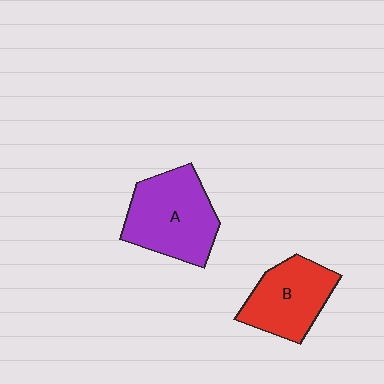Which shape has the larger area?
Shape A (purple).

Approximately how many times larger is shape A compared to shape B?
Approximately 1.2 times.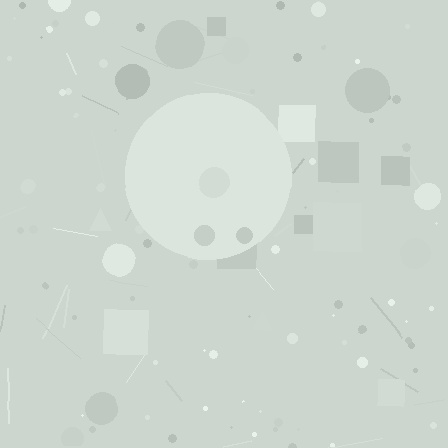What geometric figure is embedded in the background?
A circle is embedded in the background.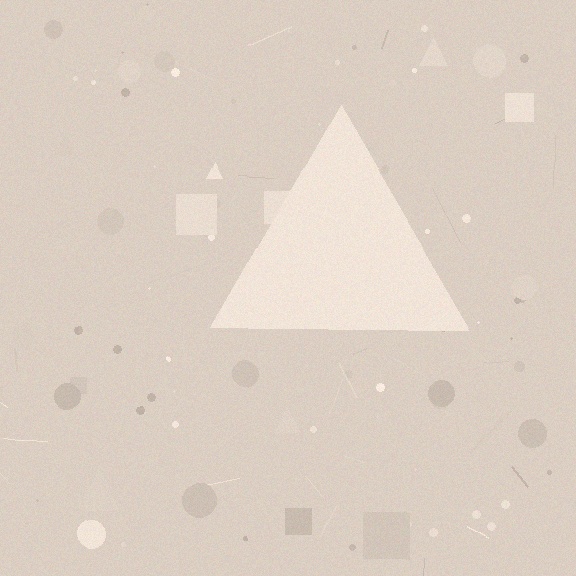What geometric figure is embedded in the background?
A triangle is embedded in the background.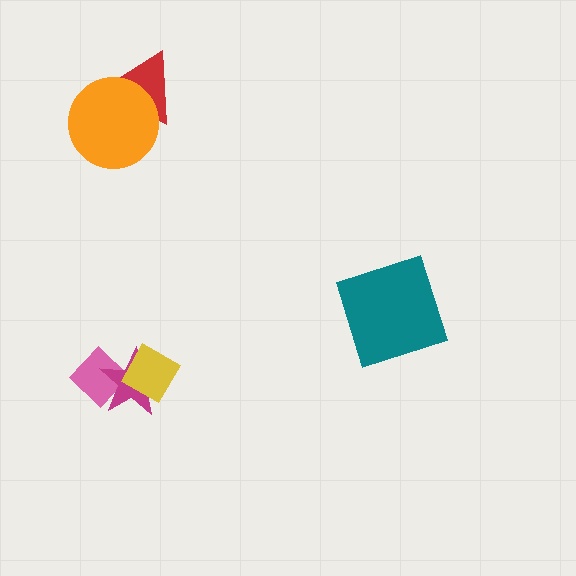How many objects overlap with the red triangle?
1 object overlaps with the red triangle.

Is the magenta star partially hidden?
Yes, it is partially covered by another shape.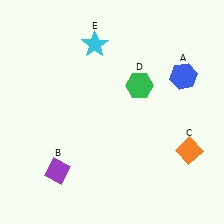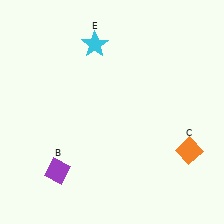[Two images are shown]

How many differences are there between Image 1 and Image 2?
There are 2 differences between the two images.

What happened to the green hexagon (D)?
The green hexagon (D) was removed in Image 2. It was in the top-right area of Image 1.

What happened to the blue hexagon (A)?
The blue hexagon (A) was removed in Image 2. It was in the top-right area of Image 1.